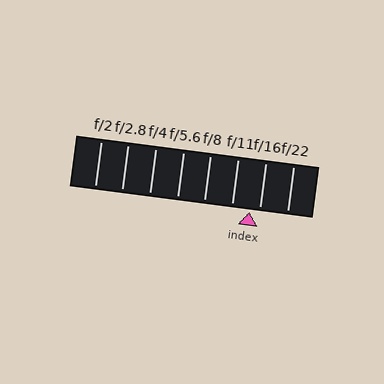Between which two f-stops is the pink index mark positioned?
The index mark is between f/11 and f/16.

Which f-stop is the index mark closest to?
The index mark is closest to f/16.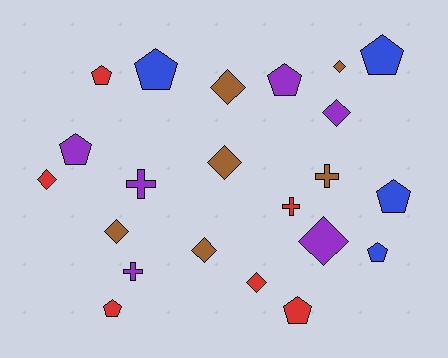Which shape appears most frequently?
Pentagon, with 9 objects.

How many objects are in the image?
There are 22 objects.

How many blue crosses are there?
There are no blue crosses.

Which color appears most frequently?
Purple, with 6 objects.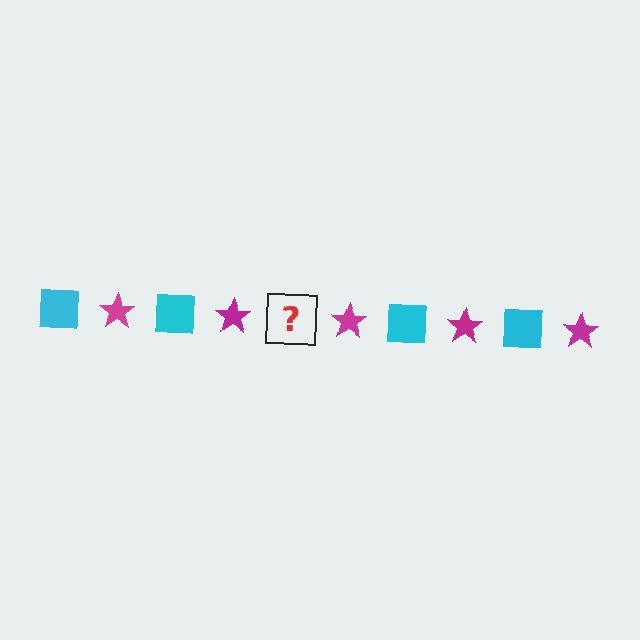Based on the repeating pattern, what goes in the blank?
The blank should be a cyan square.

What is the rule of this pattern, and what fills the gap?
The rule is that the pattern alternates between cyan square and magenta star. The gap should be filled with a cyan square.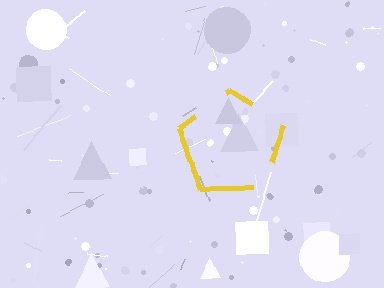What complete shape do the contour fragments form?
The contour fragments form a pentagon.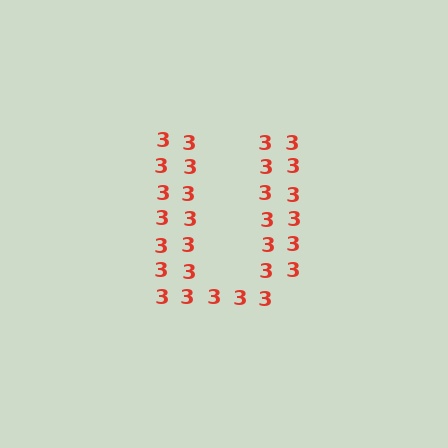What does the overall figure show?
The overall figure shows the letter U.